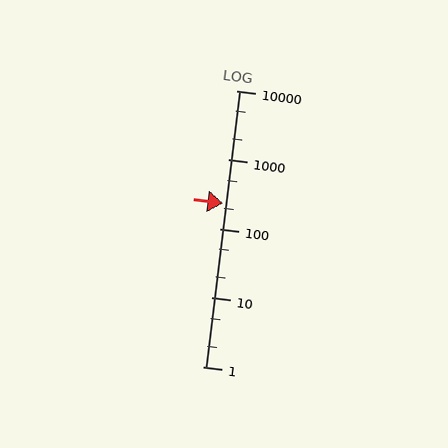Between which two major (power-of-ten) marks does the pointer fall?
The pointer is between 100 and 1000.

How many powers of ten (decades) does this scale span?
The scale spans 4 decades, from 1 to 10000.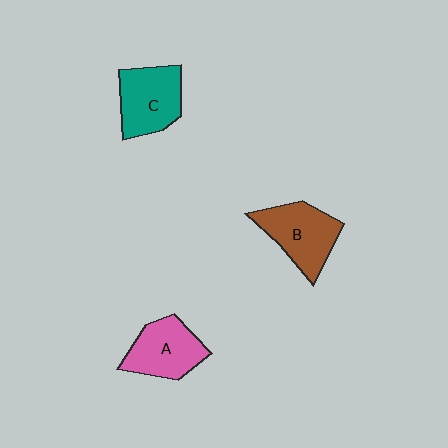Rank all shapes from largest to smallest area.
From largest to smallest: B (brown), C (teal), A (pink).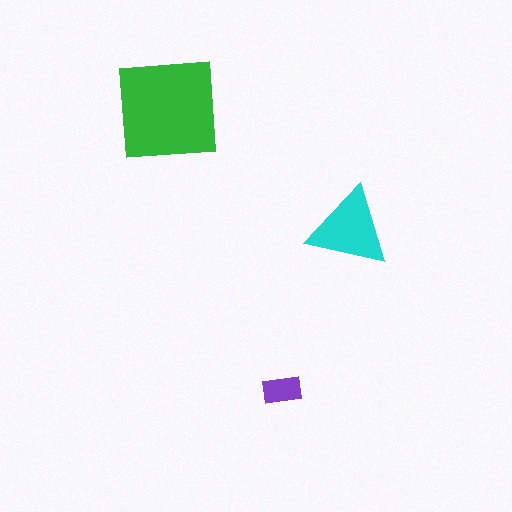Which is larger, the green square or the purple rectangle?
The green square.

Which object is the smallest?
The purple rectangle.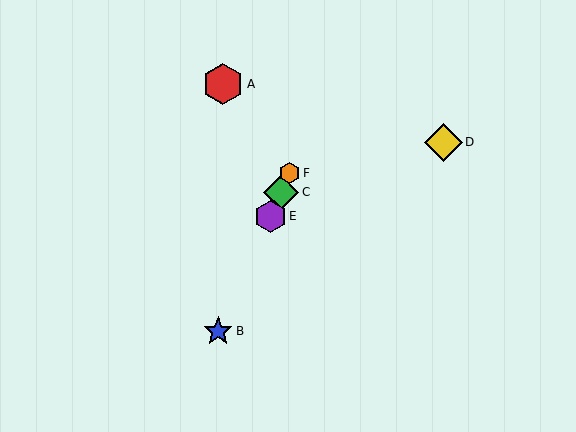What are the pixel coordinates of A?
Object A is at (223, 84).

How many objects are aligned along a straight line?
4 objects (B, C, E, F) are aligned along a straight line.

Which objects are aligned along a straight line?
Objects B, C, E, F are aligned along a straight line.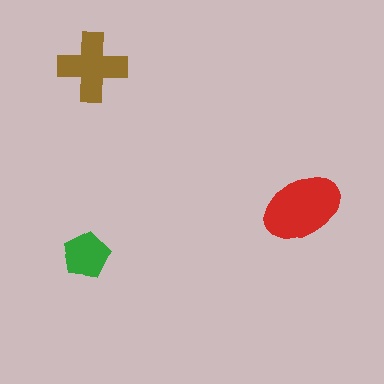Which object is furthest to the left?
The green pentagon is leftmost.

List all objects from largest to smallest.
The red ellipse, the brown cross, the green pentagon.